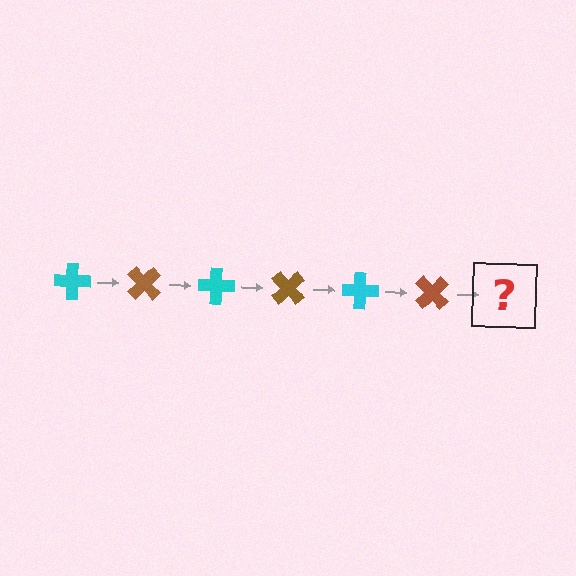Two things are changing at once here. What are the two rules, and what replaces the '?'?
The two rules are that it rotates 45 degrees each step and the color cycles through cyan and brown. The '?' should be a cyan cross, rotated 270 degrees from the start.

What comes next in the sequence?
The next element should be a cyan cross, rotated 270 degrees from the start.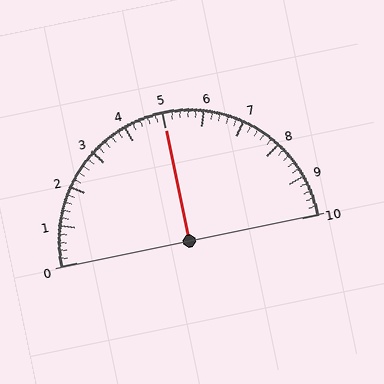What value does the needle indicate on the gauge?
The needle indicates approximately 5.0.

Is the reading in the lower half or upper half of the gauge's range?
The reading is in the upper half of the range (0 to 10).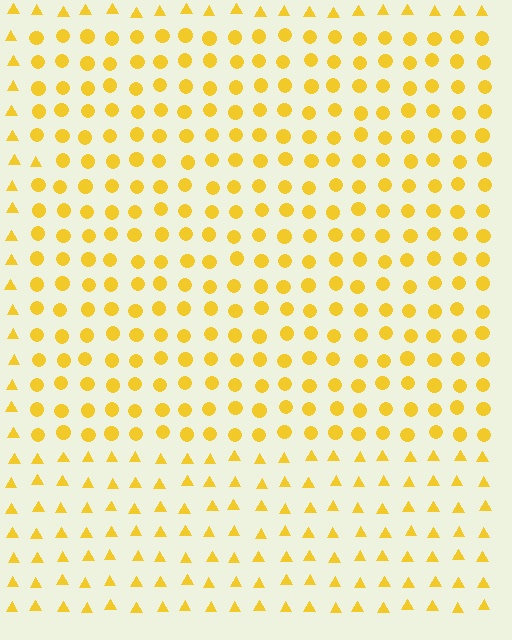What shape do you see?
I see a rectangle.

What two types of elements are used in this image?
The image uses circles inside the rectangle region and triangles outside it.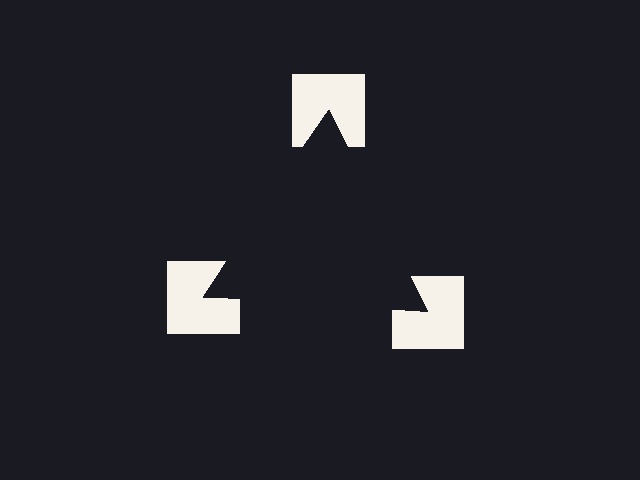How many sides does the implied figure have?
3 sides.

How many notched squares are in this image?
There are 3 — one at each vertex of the illusory triangle.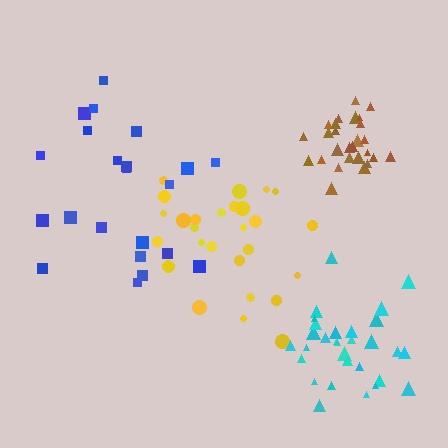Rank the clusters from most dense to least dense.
brown, cyan, yellow, blue.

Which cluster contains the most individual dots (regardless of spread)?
Cyan (30).